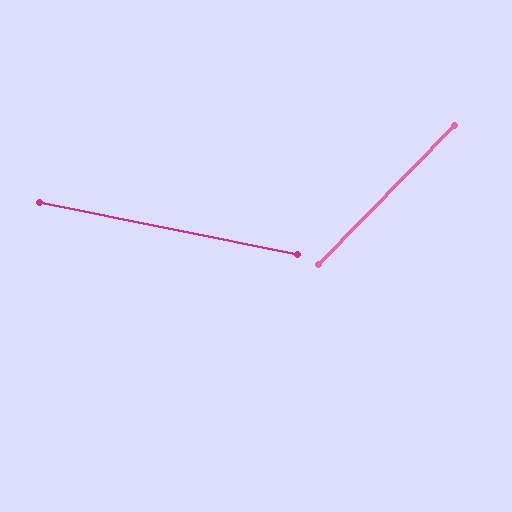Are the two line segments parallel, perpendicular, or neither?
Neither parallel nor perpendicular — they differ by about 57°.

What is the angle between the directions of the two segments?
Approximately 57 degrees.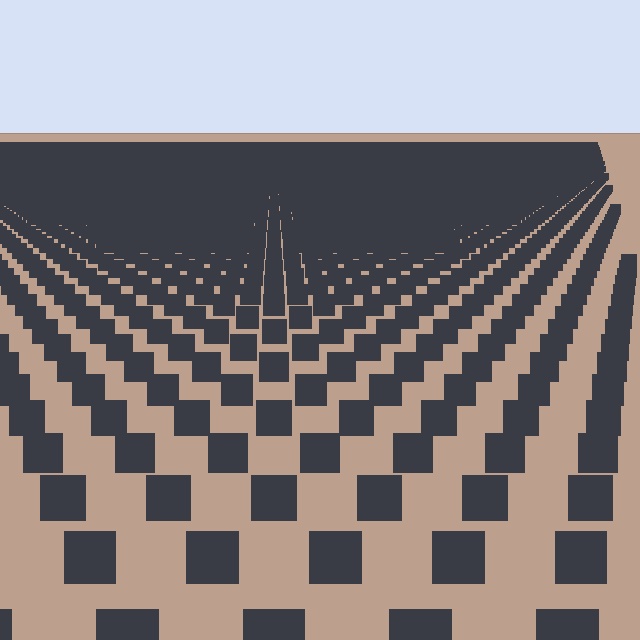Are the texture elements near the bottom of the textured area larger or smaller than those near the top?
Larger. Near the bottom, elements are closer to the viewer and appear at a bigger on-screen size.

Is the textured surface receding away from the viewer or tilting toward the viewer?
The surface is receding away from the viewer. Texture elements get smaller and denser toward the top.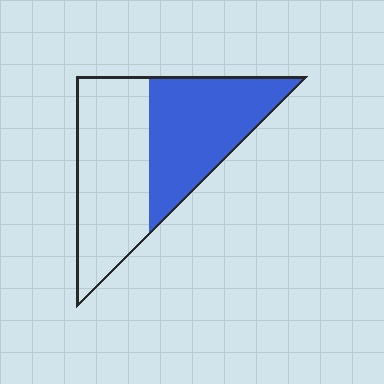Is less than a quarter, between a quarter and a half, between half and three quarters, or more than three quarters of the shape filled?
Between a quarter and a half.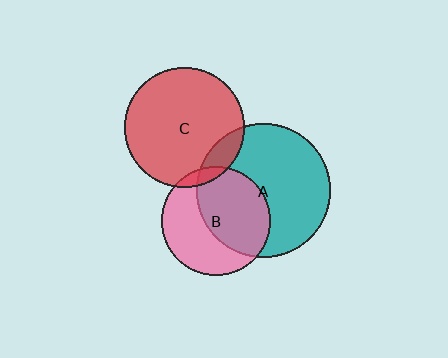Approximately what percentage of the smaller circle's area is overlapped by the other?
Approximately 5%.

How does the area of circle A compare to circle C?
Approximately 1.2 times.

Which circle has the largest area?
Circle A (teal).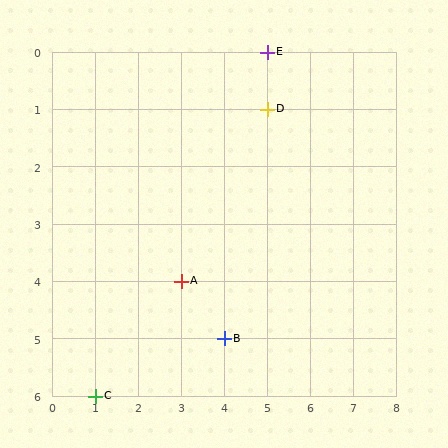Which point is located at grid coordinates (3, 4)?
Point A is at (3, 4).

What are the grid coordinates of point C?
Point C is at grid coordinates (1, 6).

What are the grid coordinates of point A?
Point A is at grid coordinates (3, 4).